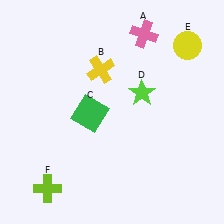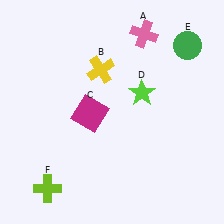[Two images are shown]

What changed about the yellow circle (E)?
In Image 1, E is yellow. In Image 2, it changed to green.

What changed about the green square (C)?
In Image 1, C is green. In Image 2, it changed to magenta.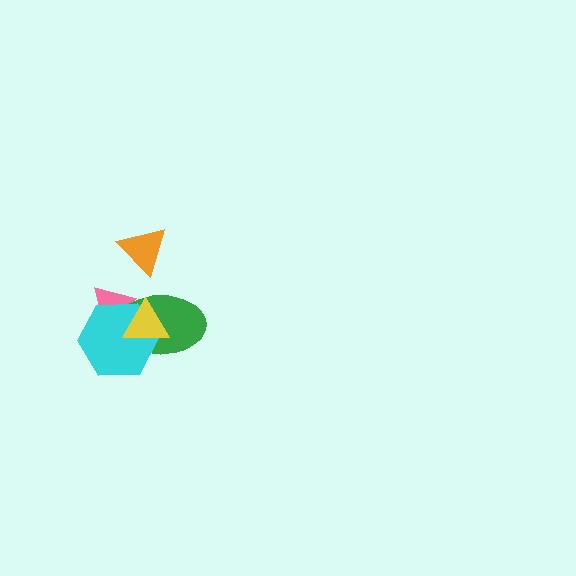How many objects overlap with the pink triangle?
3 objects overlap with the pink triangle.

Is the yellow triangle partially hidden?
No, no other shape covers it.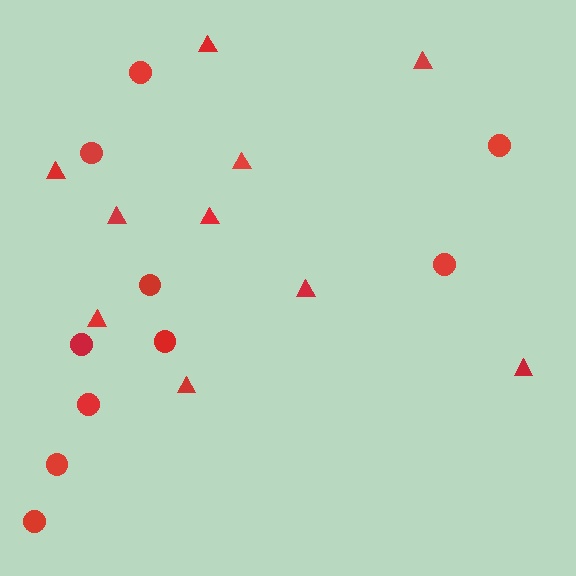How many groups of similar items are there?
There are 2 groups: one group of triangles (10) and one group of circles (10).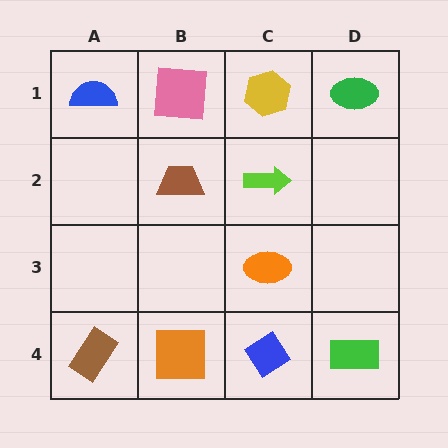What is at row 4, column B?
An orange square.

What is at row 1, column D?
A green ellipse.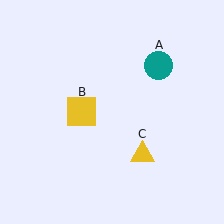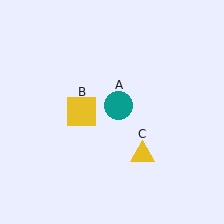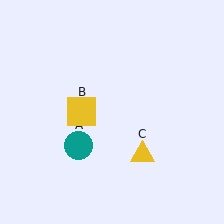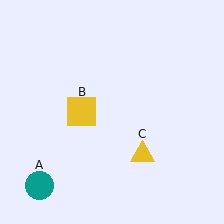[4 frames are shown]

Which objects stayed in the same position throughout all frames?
Yellow square (object B) and yellow triangle (object C) remained stationary.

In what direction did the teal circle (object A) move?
The teal circle (object A) moved down and to the left.